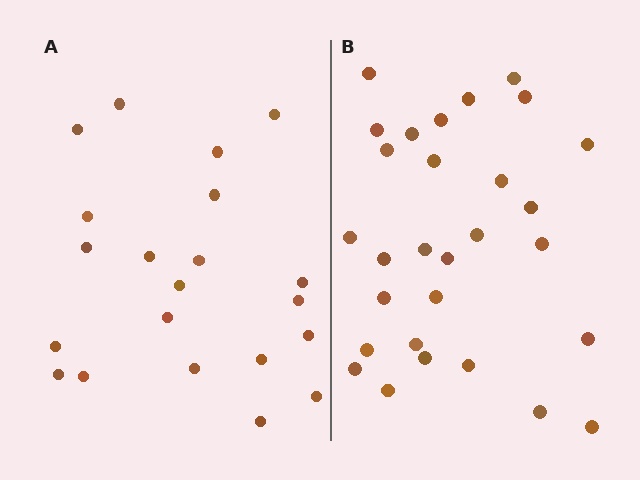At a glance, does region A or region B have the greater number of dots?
Region B (the right region) has more dots.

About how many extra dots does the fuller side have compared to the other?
Region B has roughly 8 or so more dots than region A.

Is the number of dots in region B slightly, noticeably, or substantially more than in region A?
Region B has noticeably more, but not dramatically so. The ratio is roughly 1.4 to 1.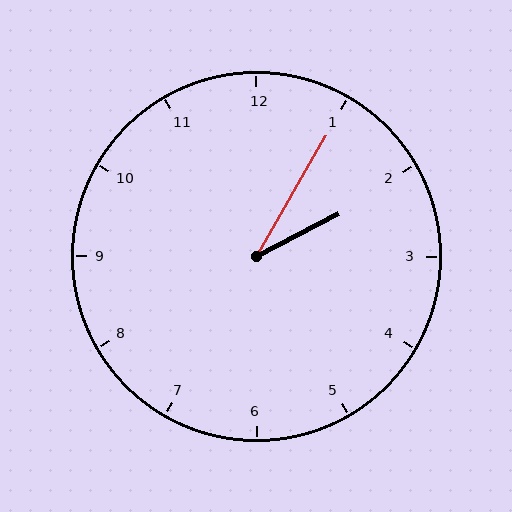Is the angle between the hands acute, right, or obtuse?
It is acute.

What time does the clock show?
2:05.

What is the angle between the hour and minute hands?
Approximately 32 degrees.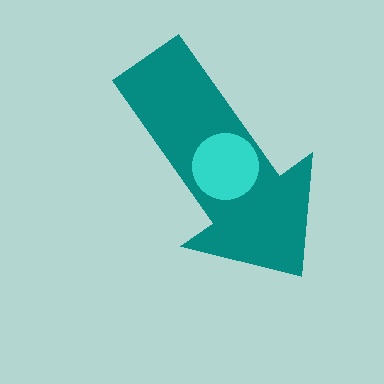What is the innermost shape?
The cyan circle.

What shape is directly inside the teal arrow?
The cyan circle.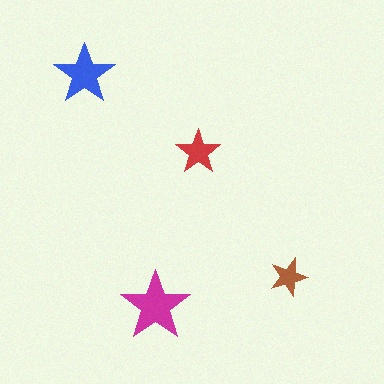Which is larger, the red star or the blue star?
The blue one.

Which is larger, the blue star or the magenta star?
The magenta one.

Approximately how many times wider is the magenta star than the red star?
About 1.5 times wider.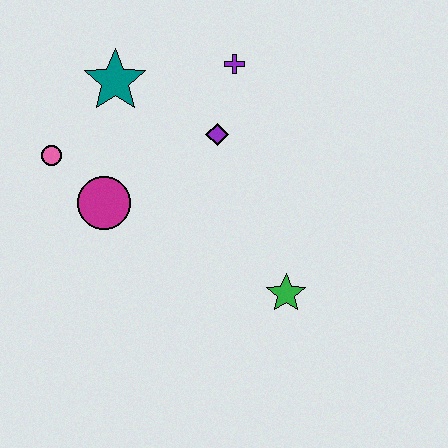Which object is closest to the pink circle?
The magenta circle is closest to the pink circle.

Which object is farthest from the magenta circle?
The green star is farthest from the magenta circle.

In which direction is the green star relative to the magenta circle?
The green star is to the right of the magenta circle.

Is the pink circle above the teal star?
No